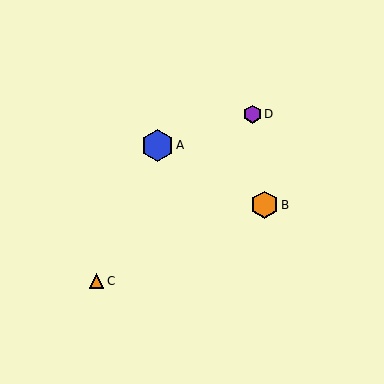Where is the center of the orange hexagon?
The center of the orange hexagon is at (265, 205).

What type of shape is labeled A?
Shape A is a blue hexagon.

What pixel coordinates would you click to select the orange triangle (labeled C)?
Click at (96, 281) to select the orange triangle C.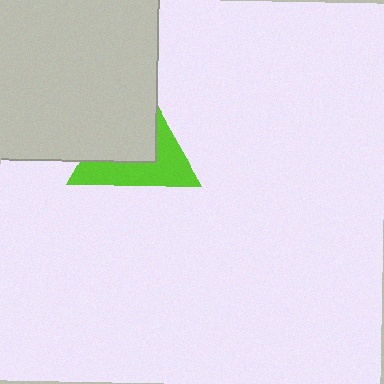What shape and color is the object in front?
The object in front is a light gray square.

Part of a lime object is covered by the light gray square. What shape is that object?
It is a triangle.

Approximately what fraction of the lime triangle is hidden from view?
Roughly 52% of the lime triangle is hidden behind the light gray square.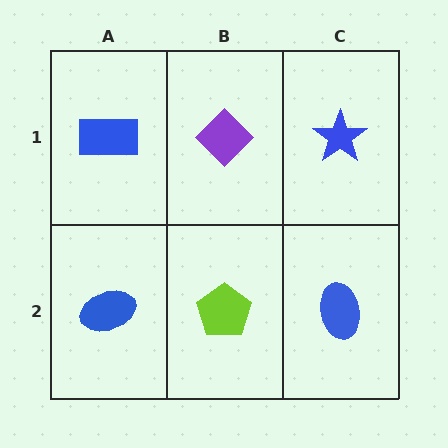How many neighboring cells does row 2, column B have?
3.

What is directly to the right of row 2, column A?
A lime pentagon.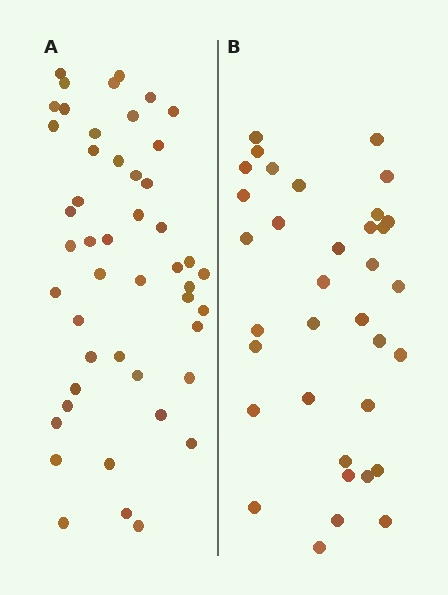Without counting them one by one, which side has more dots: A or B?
Region A (the left region) has more dots.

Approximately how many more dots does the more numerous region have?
Region A has approximately 15 more dots than region B.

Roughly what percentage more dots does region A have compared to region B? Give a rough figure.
About 35% more.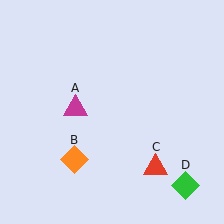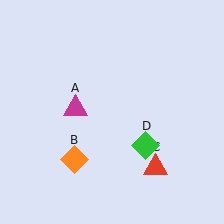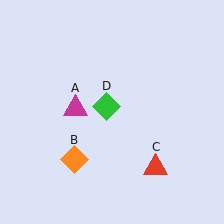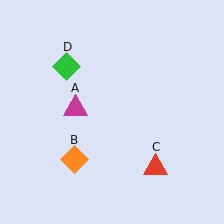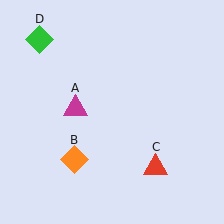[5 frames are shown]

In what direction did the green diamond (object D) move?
The green diamond (object D) moved up and to the left.